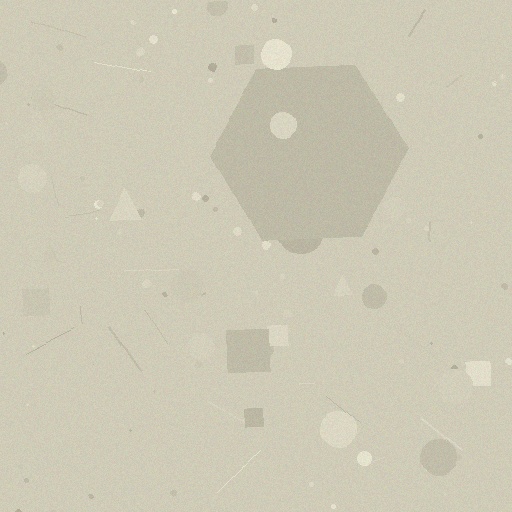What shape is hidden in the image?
A hexagon is hidden in the image.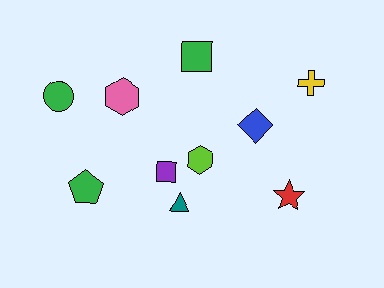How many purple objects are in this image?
There is 1 purple object.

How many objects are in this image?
There are 10 objects.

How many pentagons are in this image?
There is 1 pentagon.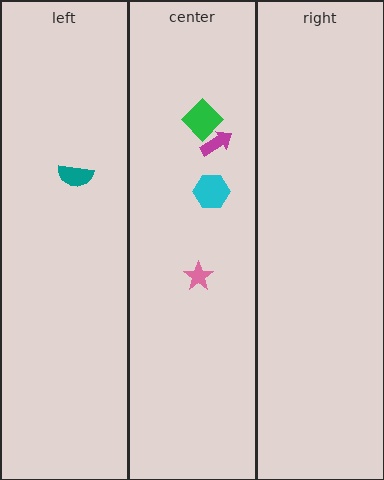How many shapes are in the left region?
1.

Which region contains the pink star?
The center region.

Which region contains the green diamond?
The center region.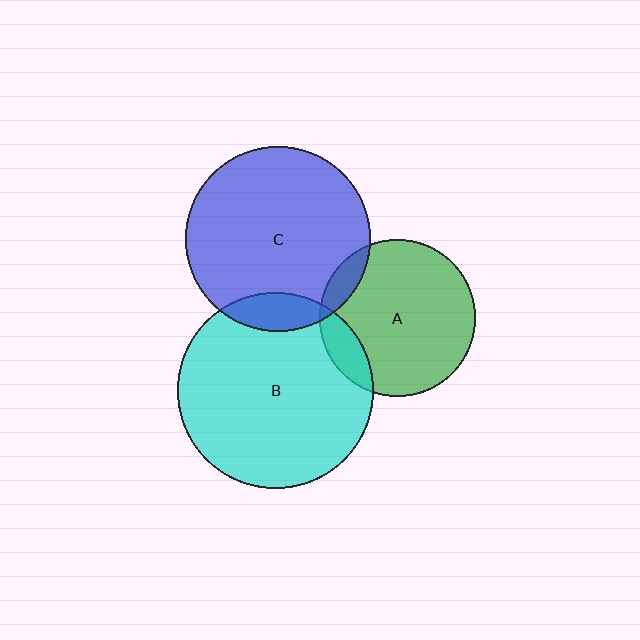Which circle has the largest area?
Circle B (cyan).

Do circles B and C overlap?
Yes.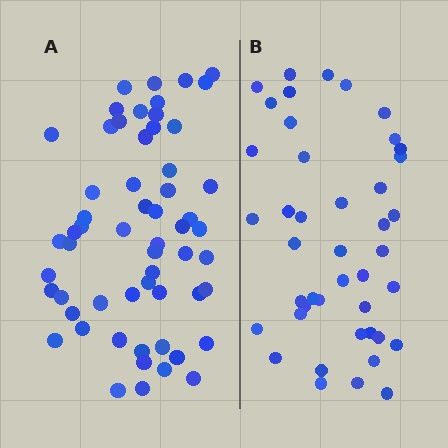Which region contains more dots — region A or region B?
Region A (the left region) has more dots.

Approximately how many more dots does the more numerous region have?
Region A has approximately 15 more dots than region B.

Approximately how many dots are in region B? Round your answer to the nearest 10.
About 40 dots. (The exact count is 43, which rounds to 40.)